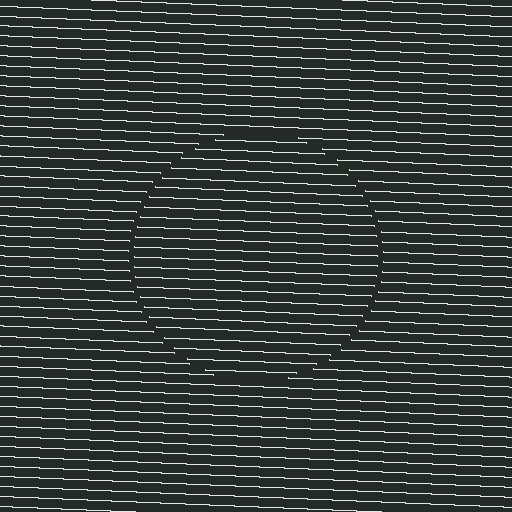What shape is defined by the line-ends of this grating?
An illusory circle. The interior of the shape contains the same grating, shifted by half a period — the contour is defined by the phase discontinuity where line-ends from the inner and outer gratings abut.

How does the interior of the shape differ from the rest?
The interior of the shape contains the same grating, shifted by half a period — the contour is defined by the phase discontinuity where line-ends from the inner and outer gratings abut.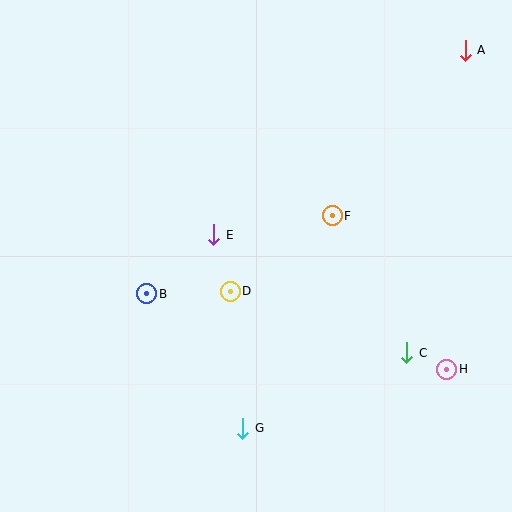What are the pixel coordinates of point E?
Point E is at (214, 235).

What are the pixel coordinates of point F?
Point F is at (332, 216).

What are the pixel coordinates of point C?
Point C is at (407, 353).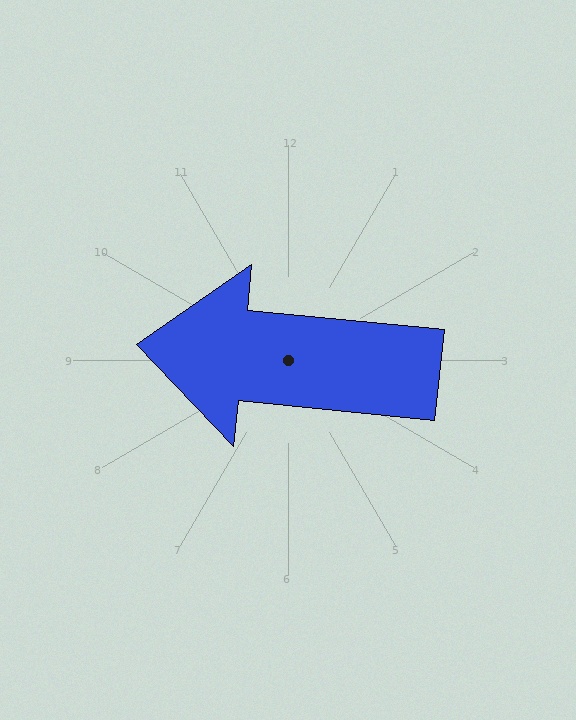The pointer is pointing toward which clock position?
Roughly 9 o'clock.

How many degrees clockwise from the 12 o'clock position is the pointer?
Approximately 276 degrees.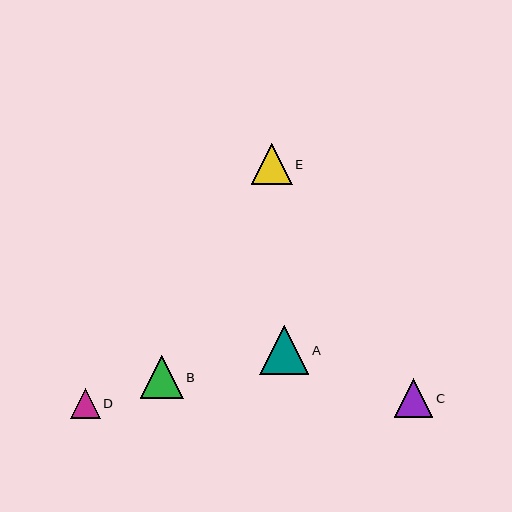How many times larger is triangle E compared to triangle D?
Triangle E is approximately 1.4 times the size of triangle D.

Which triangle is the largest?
Triangle A is the largest with a size of approximately 49 pixels.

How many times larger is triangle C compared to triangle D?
Triangle C is approximately 1.3 times the size of triangle D.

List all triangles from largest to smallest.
From largest to smallest: A, B, E, C, D.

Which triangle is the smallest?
Triangle D is the smallest with a size of approximately 30 pixels.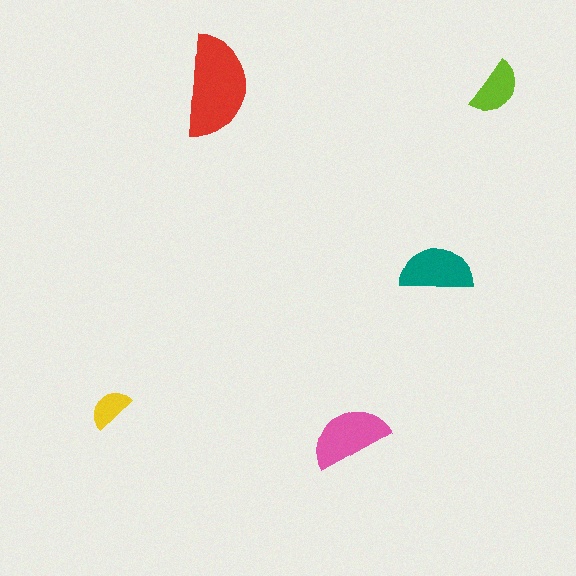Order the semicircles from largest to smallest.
the red one, the pink one, the teal one, the lime one, the yellow one.